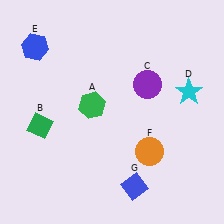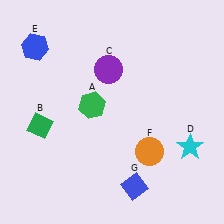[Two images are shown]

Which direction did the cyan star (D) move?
The cyan star (D) moved down.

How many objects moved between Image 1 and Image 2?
2 objects moved between the two images.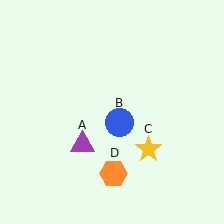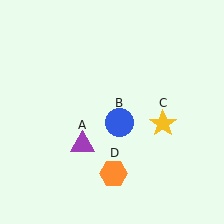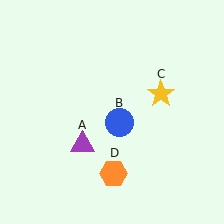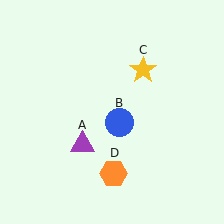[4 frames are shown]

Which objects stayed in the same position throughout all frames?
Purple triangle (object A) and blue circle (object B) and orange hexagon (object D) remained stationary.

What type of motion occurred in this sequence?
The yellow star (object C) rotated counterclockwise around the center of the scene.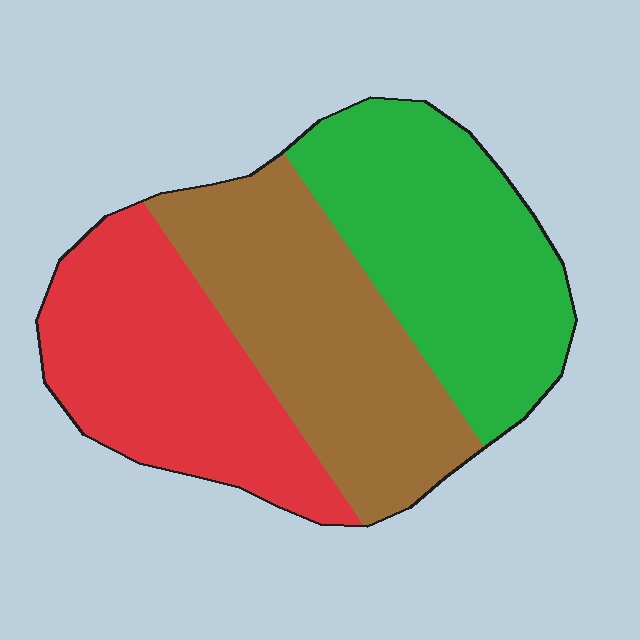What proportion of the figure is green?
Green covers about 35% of the figure.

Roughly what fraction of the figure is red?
Red covers around 30% of the figure.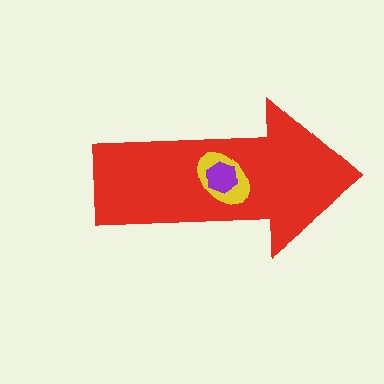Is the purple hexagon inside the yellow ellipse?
Yes.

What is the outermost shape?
The red arrow.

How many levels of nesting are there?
3.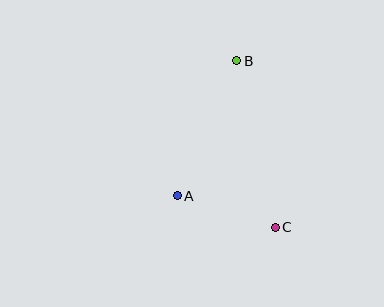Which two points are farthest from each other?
Points B and C are farthest from each other.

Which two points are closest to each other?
Points A and C are closest to each other.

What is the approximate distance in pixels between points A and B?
The distance between A and B is approximately 147 pixels.